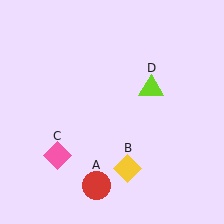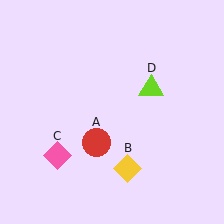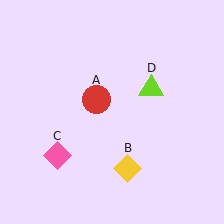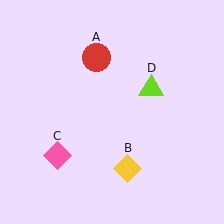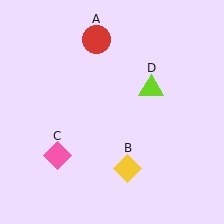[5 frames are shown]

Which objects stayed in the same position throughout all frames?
Yellow diamond (object B) and pink diamond (object C) and lime triangle (object D) remained stationary.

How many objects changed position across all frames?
1 object changed position: red circle (object A).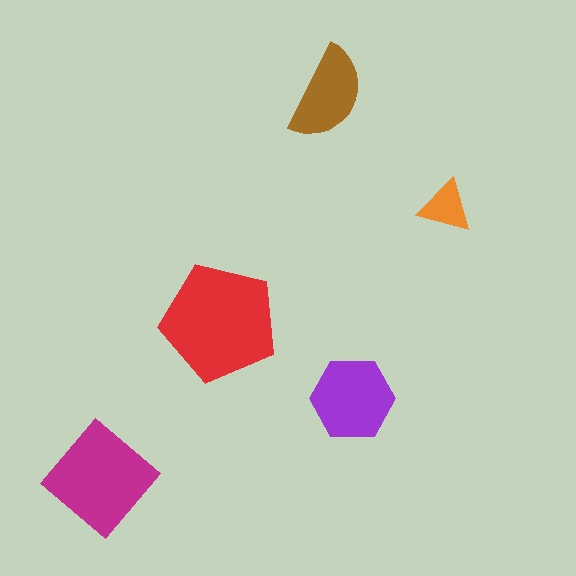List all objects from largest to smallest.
The red pentagon, the magenta diamond, the purple hexagon, the brown semicircle, the orange triangle.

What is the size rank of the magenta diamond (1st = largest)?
2nd.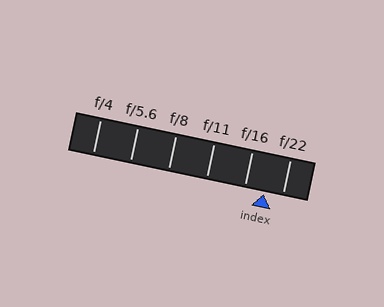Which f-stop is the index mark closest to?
The index mark is closest to f/22.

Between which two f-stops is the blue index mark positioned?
The index mark is between f/16 and f/22.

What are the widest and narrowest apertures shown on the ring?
The widest aperture shown is f/4 and the narrowest is f/22.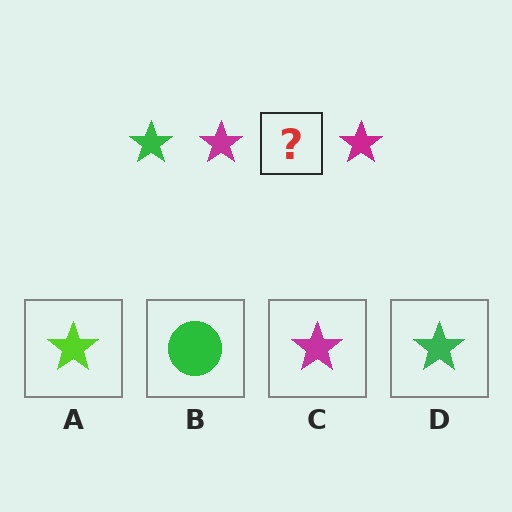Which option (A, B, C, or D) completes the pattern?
D.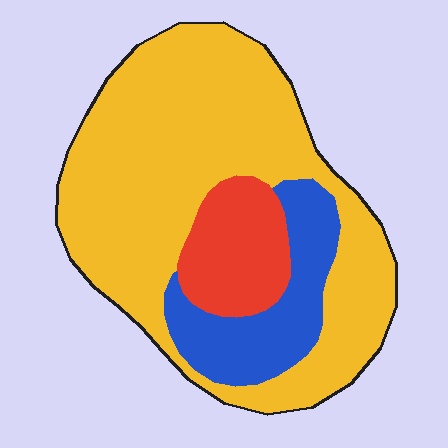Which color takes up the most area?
Yellow, at roughly 70%.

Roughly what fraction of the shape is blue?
Blue takes up about one sixth (1/6) of the shape.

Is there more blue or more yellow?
Yellow.